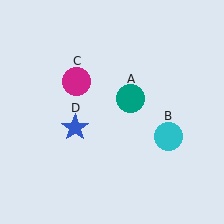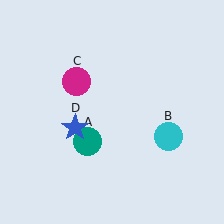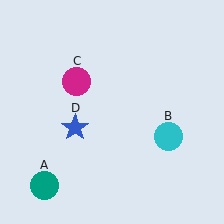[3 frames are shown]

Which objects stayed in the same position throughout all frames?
Cyan circle (object B) and magenta circle (object C) and blue star (object D) remained stationary.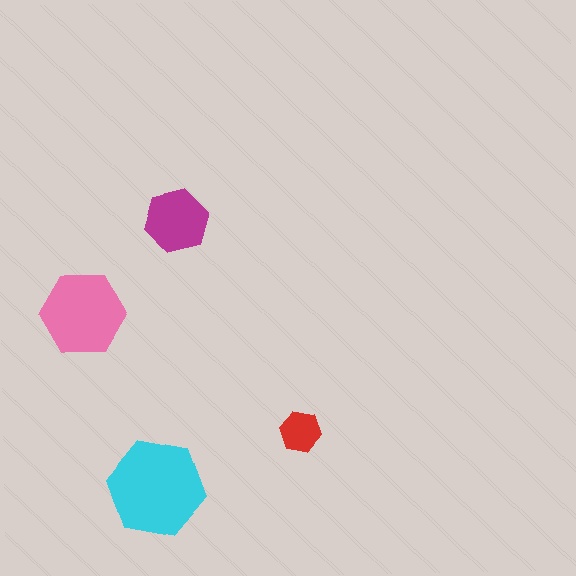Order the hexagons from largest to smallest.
the cyan one, the pink one, the magenta one, the red one.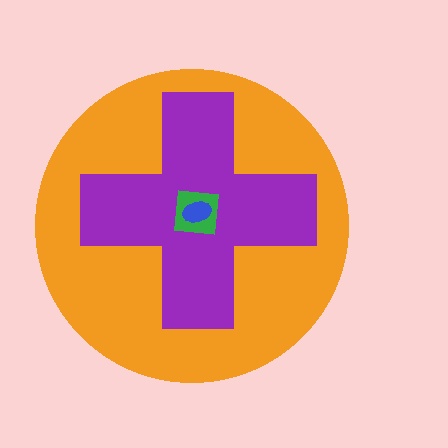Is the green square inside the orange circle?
Yes.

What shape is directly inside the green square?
The blue ellipse.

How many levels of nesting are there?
4.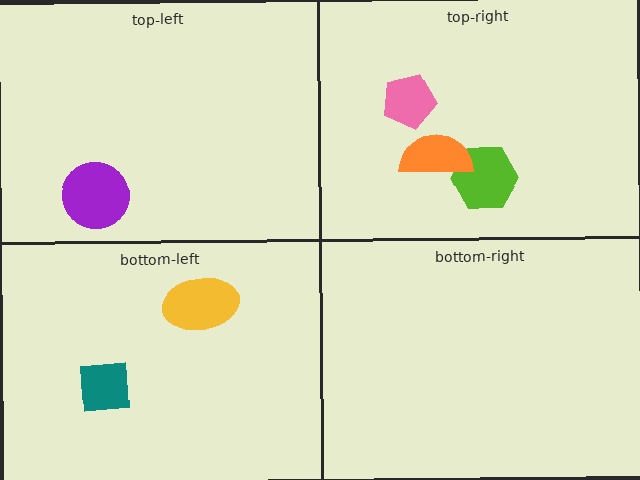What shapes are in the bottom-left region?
The teal square, the yellow ellipse.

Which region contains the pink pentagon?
The top-right region.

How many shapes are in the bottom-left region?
2.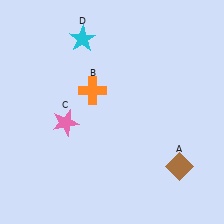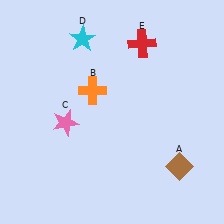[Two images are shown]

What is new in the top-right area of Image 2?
A red cross (E) was added in the top-right area of Image 2.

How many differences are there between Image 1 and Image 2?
There is 1 difference between the two images.